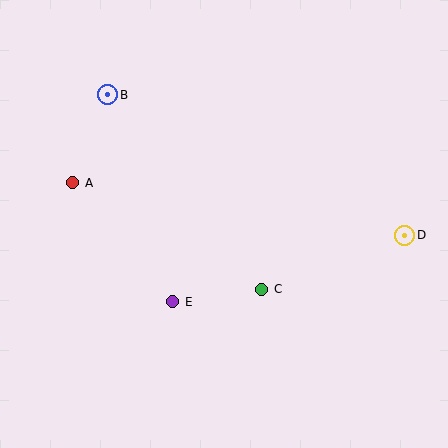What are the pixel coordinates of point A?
Point A is at (72, 183).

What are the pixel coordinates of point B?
Point B is at (108, 95).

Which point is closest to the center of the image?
Point C at (262, 289) is closest to the center.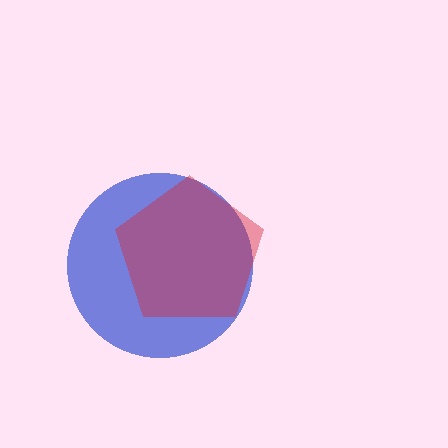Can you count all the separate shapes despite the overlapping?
Yes, there are 2 separate shapes.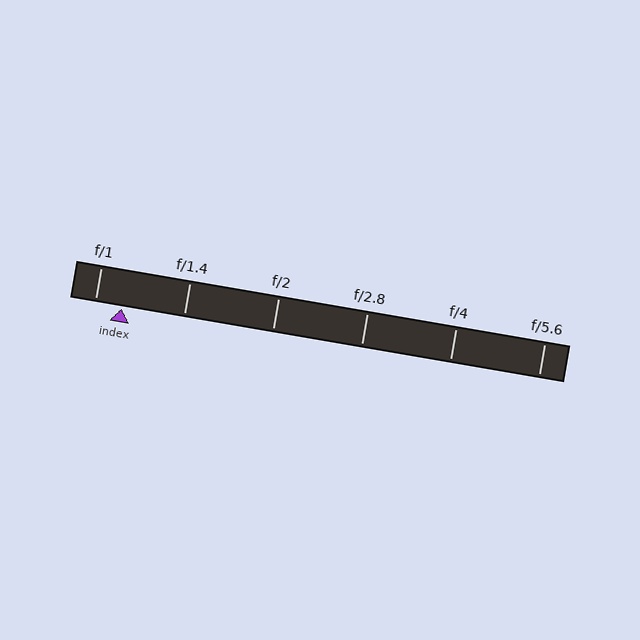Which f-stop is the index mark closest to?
The index mark is closest to f/1.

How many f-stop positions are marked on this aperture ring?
There are 6 f-stop positions marked.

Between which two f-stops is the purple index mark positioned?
The index mark is between f/1 and f/1.4.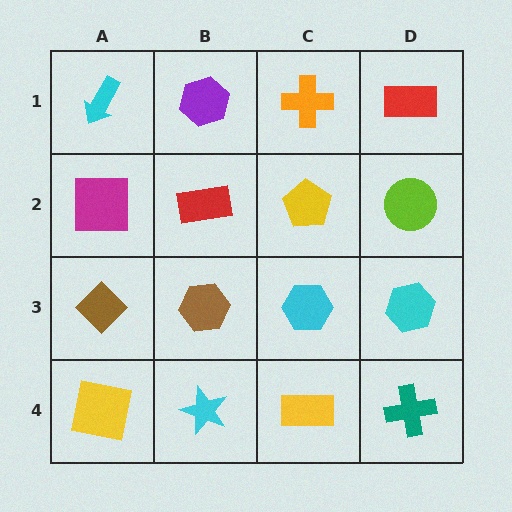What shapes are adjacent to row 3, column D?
A lime circle (row 2, column D), a teal cross (row 4, column D), a cyan hexagon (row 3, column C).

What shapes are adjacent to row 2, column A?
A cyan arrow (row 1, column A), a brown diamond (row 3, column A), a red rectangle (row 2, column B).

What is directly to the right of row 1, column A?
A purple hexagon.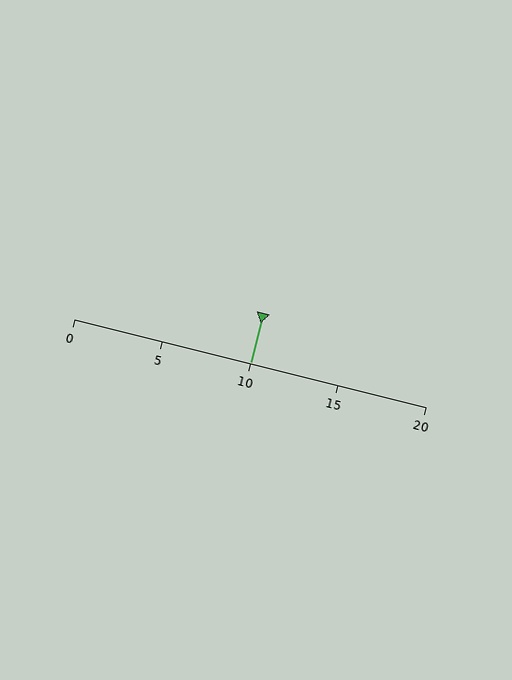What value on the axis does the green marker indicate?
The marker indicates approximately 10.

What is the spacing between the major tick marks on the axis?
The major ticks are spaced 5 apart.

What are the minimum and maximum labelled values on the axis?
The axis runs from 0 to 20.